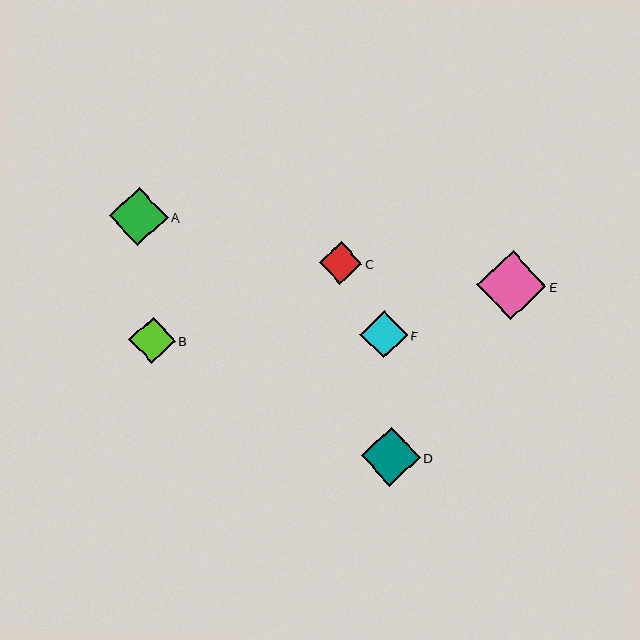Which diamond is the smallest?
Diamond C is the smallest with a size of approximately 42 pixels.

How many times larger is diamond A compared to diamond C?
Diamond A is approximately 1.4 times the size of diamond C.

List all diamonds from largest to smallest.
From largest to smallest: E, A, D, F, B, C.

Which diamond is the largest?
Diamond E is the largest with a size of approximately 69 pixels.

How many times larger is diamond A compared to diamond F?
Diamond A is approximately 1.2 times the size of diamond F.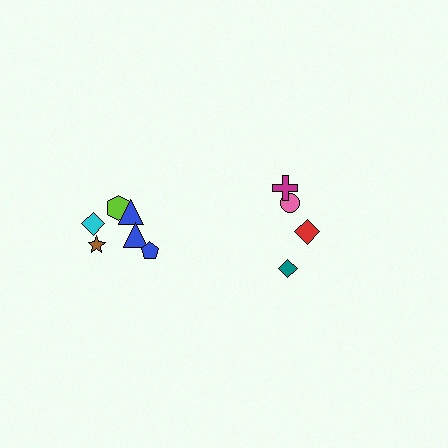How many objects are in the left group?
There are 6 objects.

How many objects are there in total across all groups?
There are 10 objects.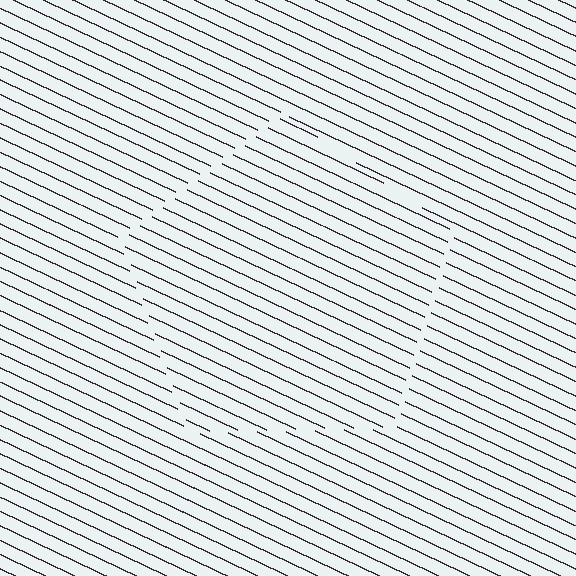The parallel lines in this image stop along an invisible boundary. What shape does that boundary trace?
An illusory pentagon. The interior of the shape contains the same grating, shifted by half a period — the contour is defined by the phase discontinuity where line-ends from the inner and outer gratings abut.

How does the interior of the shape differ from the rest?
The interior of the shape contains the same grating, shifted by half a period — the contour is defined by the phase discontinuity where line-ends from the inner and outer gratings abut.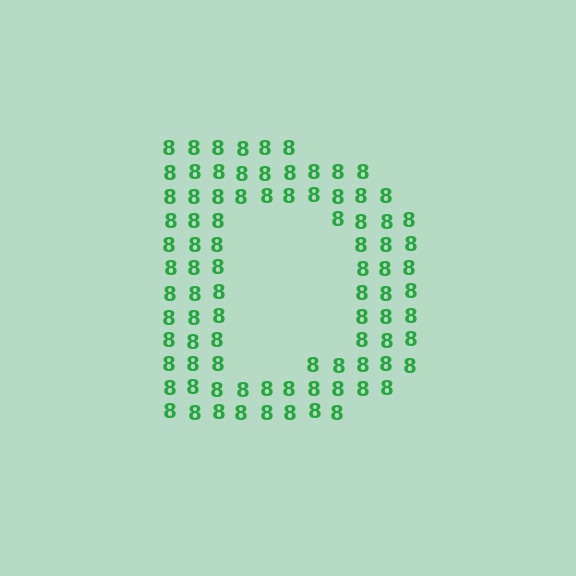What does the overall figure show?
The overall figure shows the letter D.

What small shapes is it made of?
It is made of small digit 8's.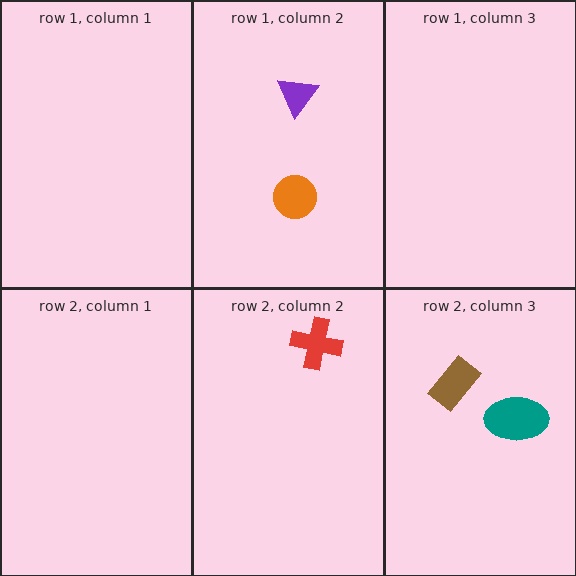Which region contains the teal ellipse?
The row 2, column 3 region.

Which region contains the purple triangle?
The row 1, column 2 region.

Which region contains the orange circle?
The row 1, column 2 region.